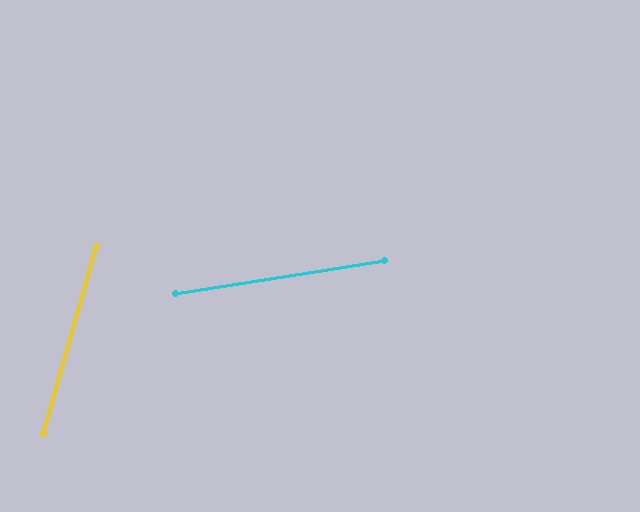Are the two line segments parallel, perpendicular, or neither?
Neither parallel nor perpendicular — they differ by about 65°.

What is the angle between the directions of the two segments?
Approximately 65 degrees.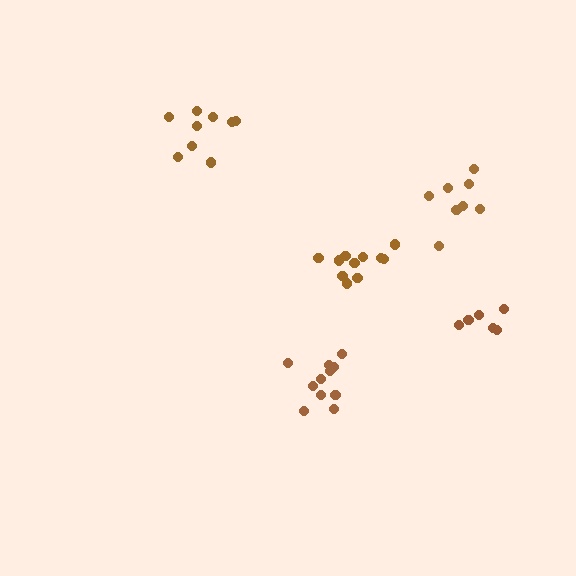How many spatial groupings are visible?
There are 5 spatial groupings.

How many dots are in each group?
Group 1: 11 dots, Group 2: 6 dots, Group 3: 9 dots, Group 4: 8 dots, Group 5: 11 dots (45 total).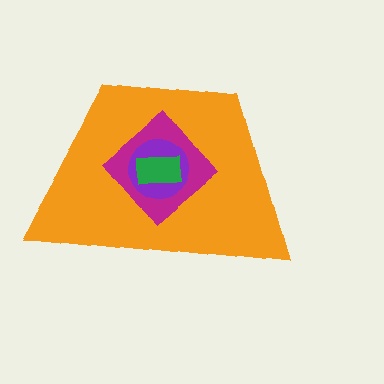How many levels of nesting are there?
4.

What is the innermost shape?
The green rectangle.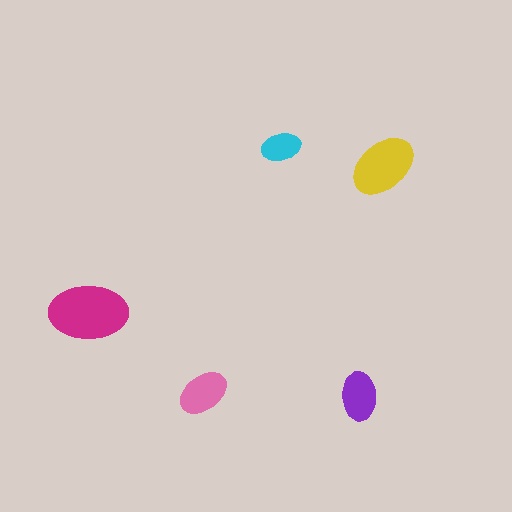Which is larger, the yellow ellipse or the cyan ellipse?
The yellow one.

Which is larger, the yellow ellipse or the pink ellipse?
The yellow one.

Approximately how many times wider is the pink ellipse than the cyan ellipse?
About 1.5 times wider.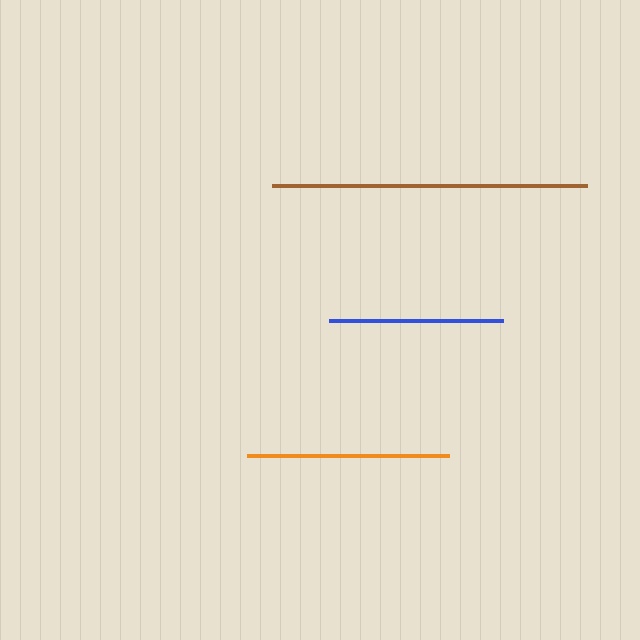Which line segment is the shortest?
The blue line is the shortest at approximately 173 pixels.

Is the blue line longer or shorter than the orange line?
The orange line is longer than the blue line.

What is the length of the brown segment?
The brown segment is approximately 316 pixels long.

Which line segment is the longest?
The brown line is the longest at approximately 316 pixels.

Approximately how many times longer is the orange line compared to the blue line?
The orange line is approximately 1.2 times the length of the blue line.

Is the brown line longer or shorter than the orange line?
The brown line is longer than the orange line.